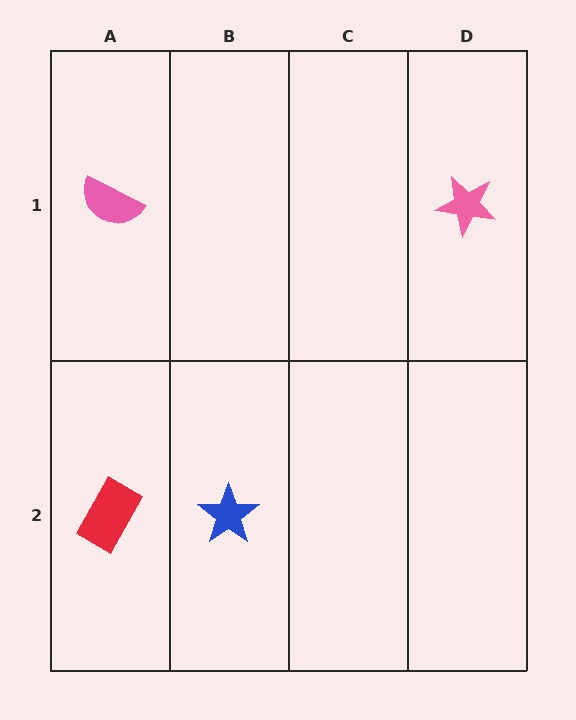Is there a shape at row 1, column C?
No, that cell is empty.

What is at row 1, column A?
A pink semicircle.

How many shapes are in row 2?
2 shapes.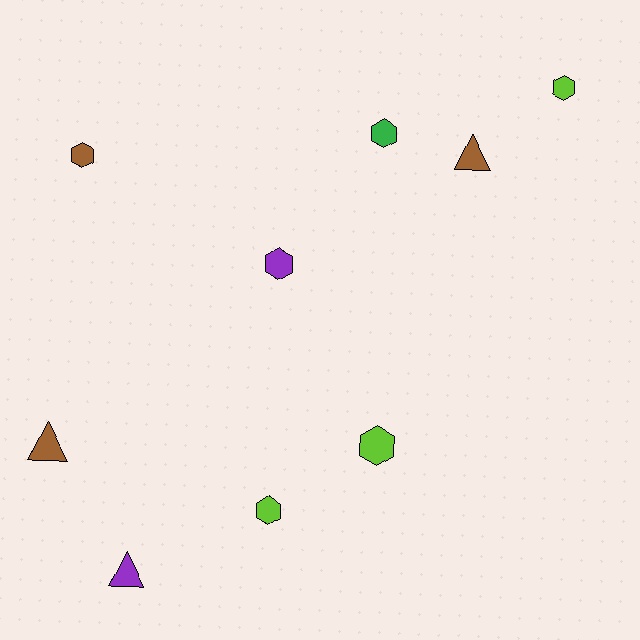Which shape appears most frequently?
Hexagon, with 6 objects.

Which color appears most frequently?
Lime, with 3 objects.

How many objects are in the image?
There are 9 objects.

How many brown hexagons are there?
There is 1 brown hexagon.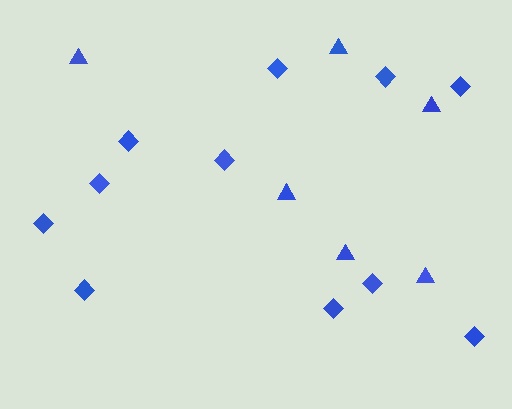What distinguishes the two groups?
There are 2 groups: one group of diamonds (11) and one group of triangles (6).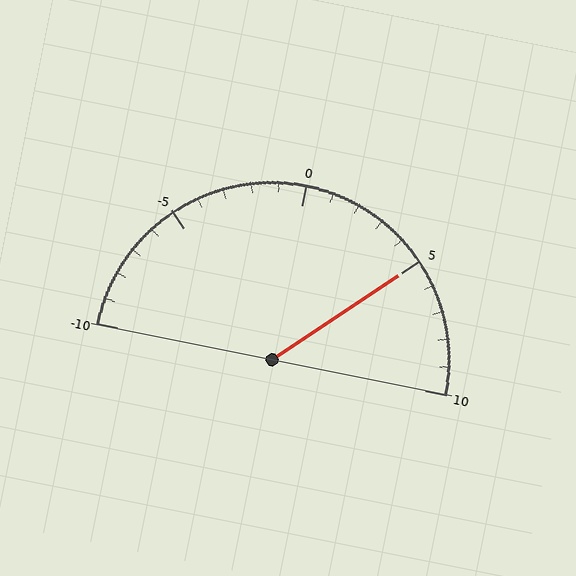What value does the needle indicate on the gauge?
The needle indicates approximately 5.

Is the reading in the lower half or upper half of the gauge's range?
The reading is in the upper half of the range (-10 to 10).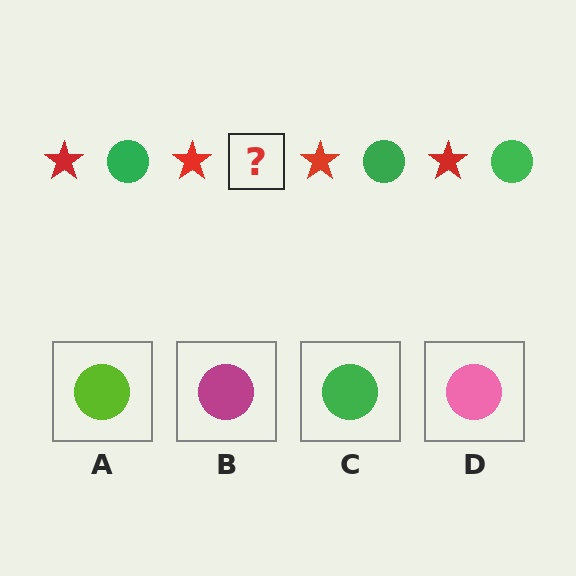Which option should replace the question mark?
Option C.